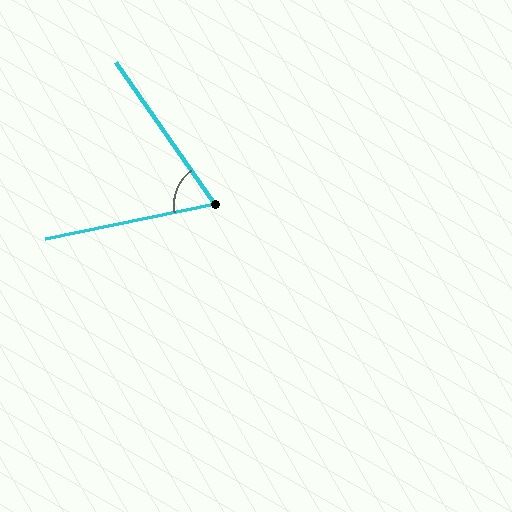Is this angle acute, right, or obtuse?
It is acute.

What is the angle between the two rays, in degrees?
Approximately 67 degrees.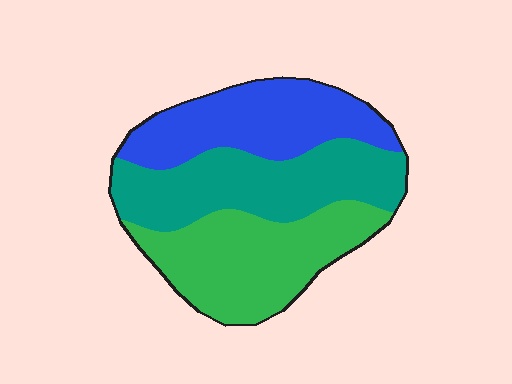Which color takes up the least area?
Blue, at roughly 30%.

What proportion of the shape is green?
Green takes up about one third (1/3) of the shape.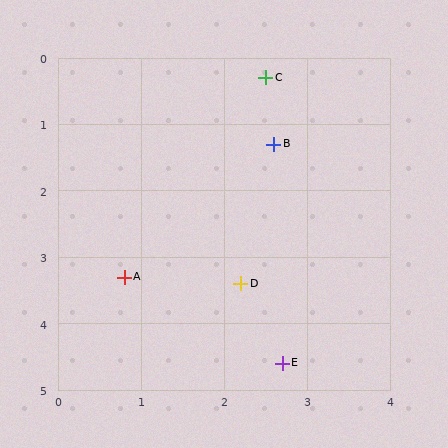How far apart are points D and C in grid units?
Points D and C are about 3.1 grid units apart.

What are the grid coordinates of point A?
Point A is at approximately (0.8, 3.3).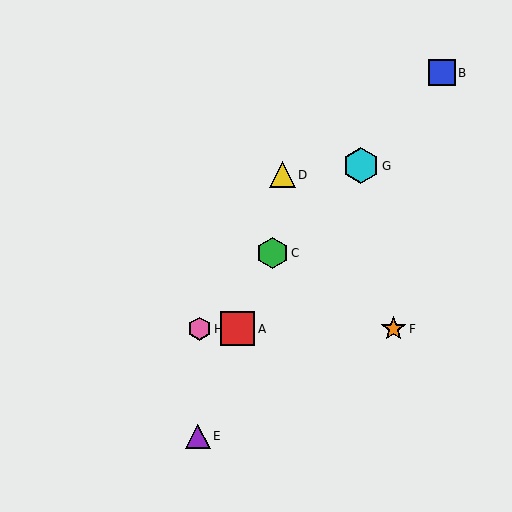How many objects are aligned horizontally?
3 objects (A, F, H) are aligned horizontally.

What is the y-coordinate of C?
Object C is at y≈253.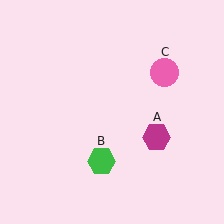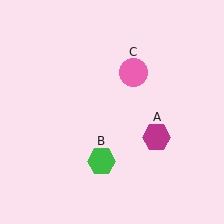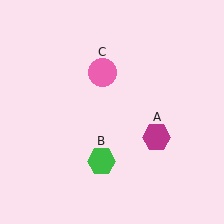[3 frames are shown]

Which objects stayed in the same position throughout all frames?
Magenta hexagon (object A) and green hexagon (object B) remained stationary.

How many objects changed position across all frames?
1 object changed position: pink circle (object C).